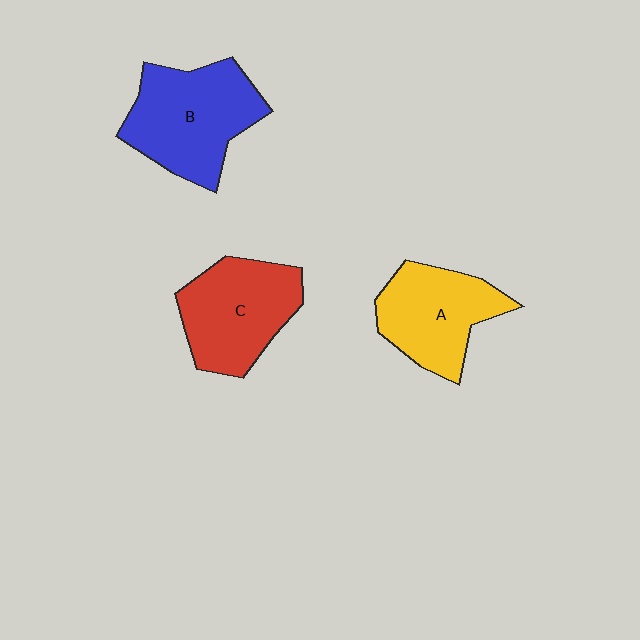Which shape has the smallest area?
Shape A (yellow).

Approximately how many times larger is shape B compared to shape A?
Approximately 1.2 times.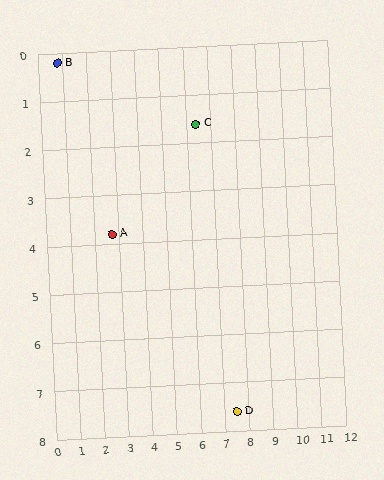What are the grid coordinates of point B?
Point B is at approximately (0.8, 0.2).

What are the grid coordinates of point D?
Point D is at approximately (7.5, 7.6).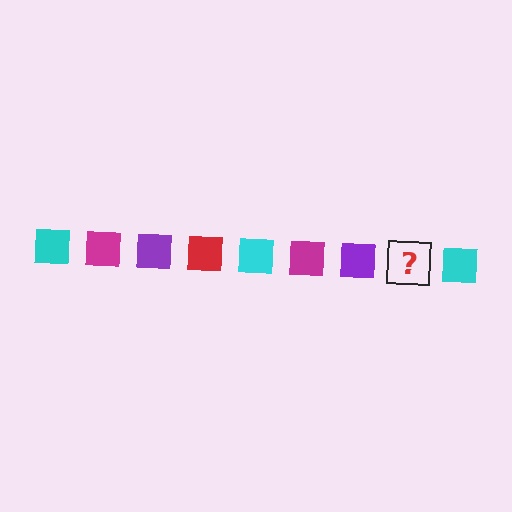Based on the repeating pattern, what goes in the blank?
The blank should be a red square.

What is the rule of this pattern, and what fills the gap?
The rule is that the pattern cycles through cyan, magenta, purple, red squares. The gap should be filled with a red square.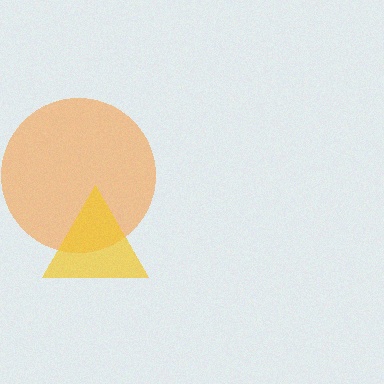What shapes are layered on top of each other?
The layered shapes are: an orange circle, a yellow triangle.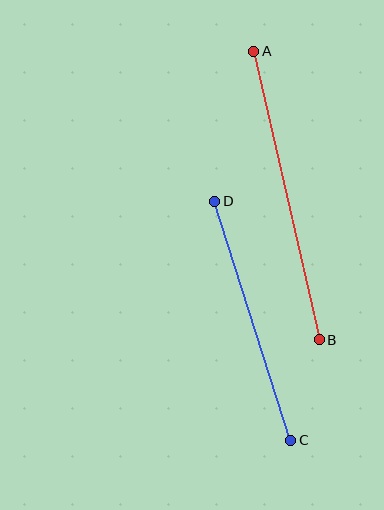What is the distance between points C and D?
The distance is approximately 251 pixels.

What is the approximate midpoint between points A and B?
The midpoint is at approximately (286, 196) pixels.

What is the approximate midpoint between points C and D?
The midpoint is at approximately (253, 321) pixels.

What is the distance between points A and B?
The distance is approximately 296 pixels.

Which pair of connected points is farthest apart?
Points A and B are farthest apart.